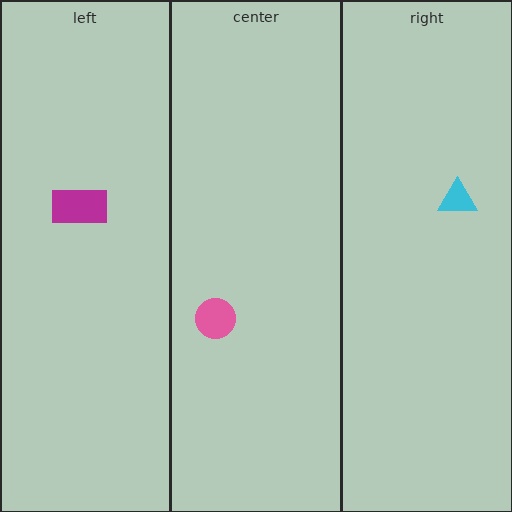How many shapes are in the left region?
1.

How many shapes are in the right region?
1.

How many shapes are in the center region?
1.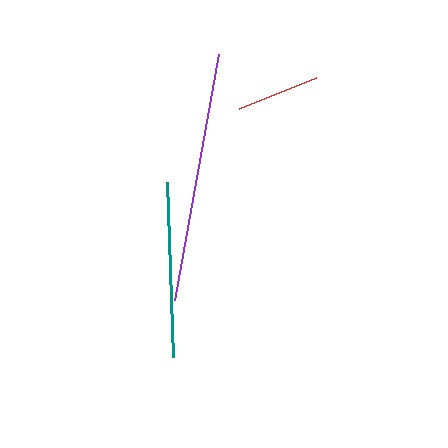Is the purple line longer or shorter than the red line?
The purple line is longer than the red line.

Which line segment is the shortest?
The red line is the shortest at approximately 83 pixels.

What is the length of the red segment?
The red segment is approximately 83 pixels long.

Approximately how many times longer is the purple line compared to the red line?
The purple line is approximately 3.0 times the length of the red line.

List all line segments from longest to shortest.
From longest to shortest: purple, teal, red.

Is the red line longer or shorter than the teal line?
The teal line is longer than the red line.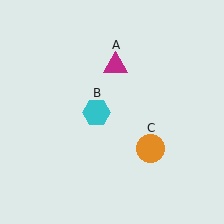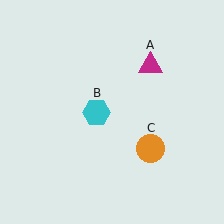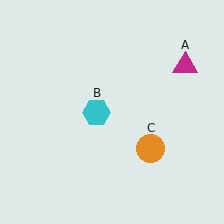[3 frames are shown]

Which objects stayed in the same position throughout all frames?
Cyan hexagon (object B) and orange circle (object C) remained stationary.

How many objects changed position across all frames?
1 object changed position: magenta triangle (object A).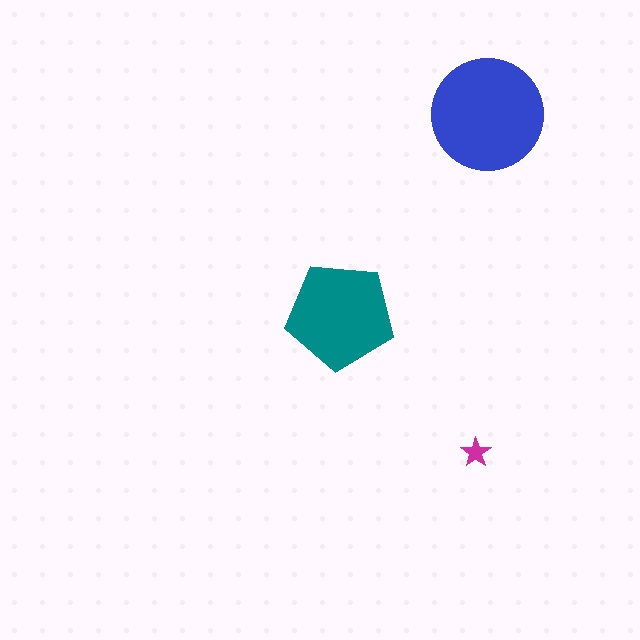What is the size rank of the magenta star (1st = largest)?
3rd.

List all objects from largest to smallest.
The blue circle, the teal pentagon, the magenta star.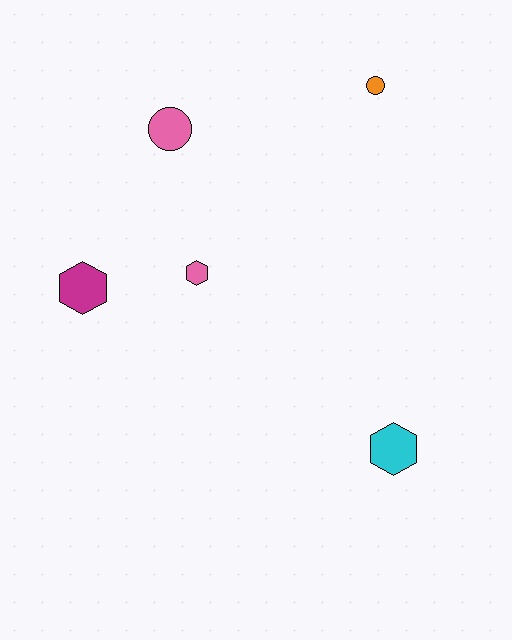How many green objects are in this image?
There are no green objects.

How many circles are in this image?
There are 2 circles.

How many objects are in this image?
There are 5 objects.